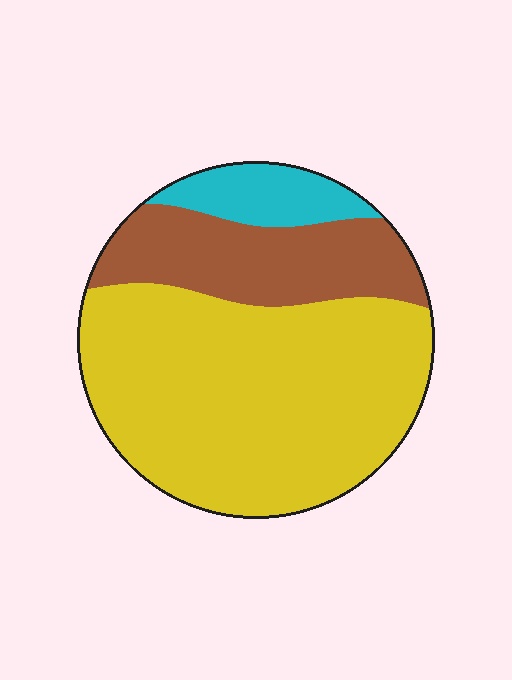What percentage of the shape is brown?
Brown covers about 25% of the shape.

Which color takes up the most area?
Yellow, at roughly 65%.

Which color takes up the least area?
Cyan, at roughly 10%.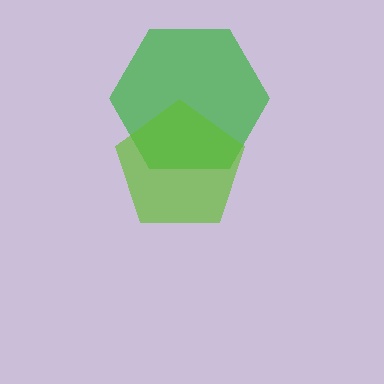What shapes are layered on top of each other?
The layered shapes are: a green hexagon, a lime pentagon.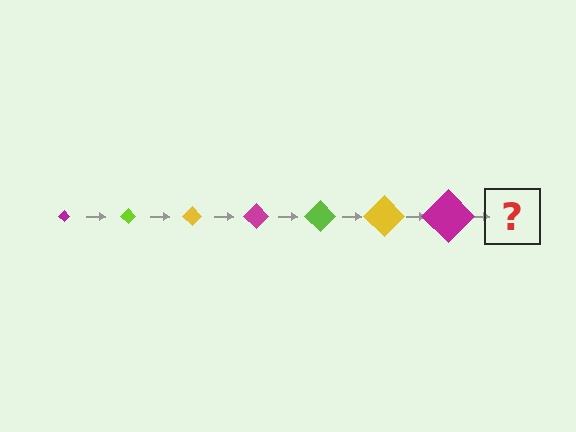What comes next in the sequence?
The next element should be a lime diamond, larger than the previous one.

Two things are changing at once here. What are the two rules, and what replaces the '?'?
The two rules are that the diamond grows larger each step and the color cycles through magenta, lime, and yellow. The '?' should be a lime diamond, larger than the previous one.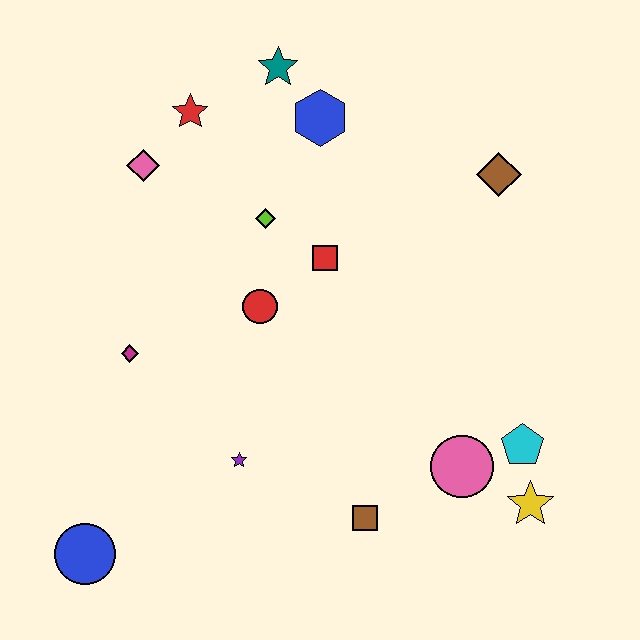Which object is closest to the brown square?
The pink circle is closest to the brown square.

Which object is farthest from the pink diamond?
The yellow star is farthest from the pink diamond.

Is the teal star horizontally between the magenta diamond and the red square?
Yes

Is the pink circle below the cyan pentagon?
Yes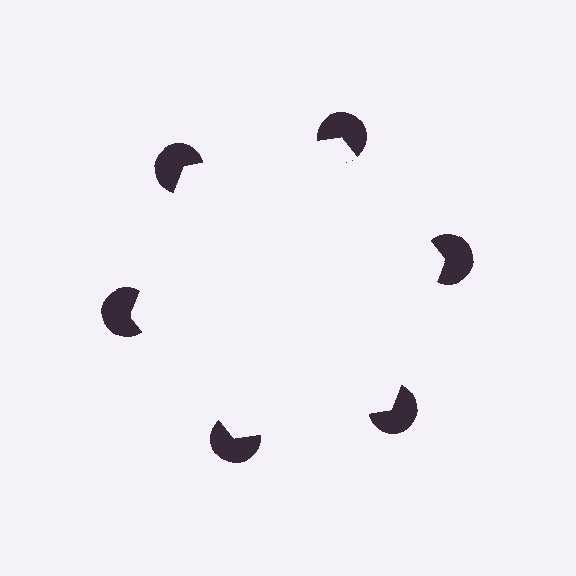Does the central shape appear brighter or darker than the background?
It typically appears slightly brighter than the background, even though no actual brightness change is drawn.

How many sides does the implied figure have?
6 sides.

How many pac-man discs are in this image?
There are 6 — one at each vertex of the illusory hexagon.